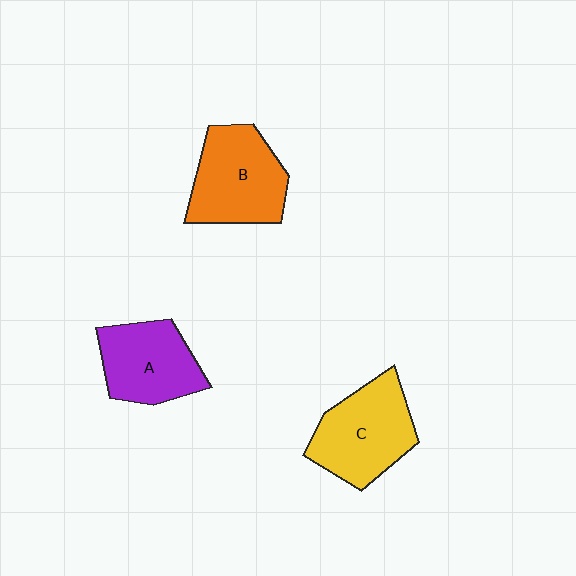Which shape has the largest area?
Shape B (orange).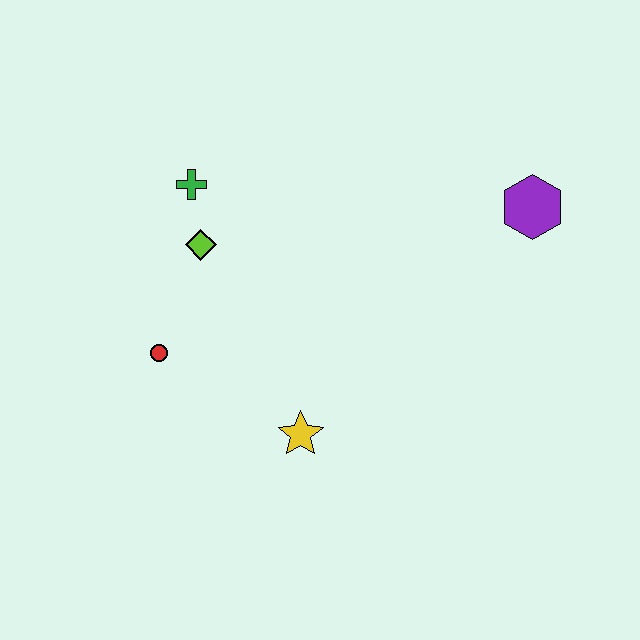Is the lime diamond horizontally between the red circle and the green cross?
No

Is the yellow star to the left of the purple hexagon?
Yes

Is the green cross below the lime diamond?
No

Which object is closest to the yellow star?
The red circle is closest to the yellow star.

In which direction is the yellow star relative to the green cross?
The yellow star is below the green cross.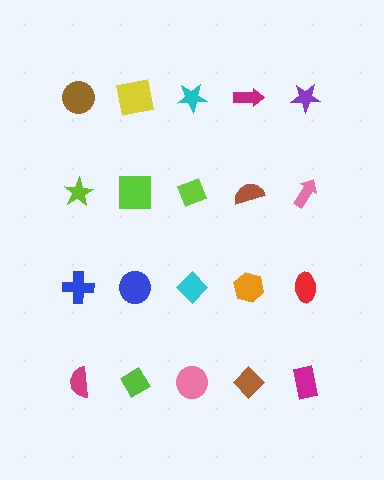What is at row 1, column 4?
A magenta arrow.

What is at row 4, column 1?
A magenta semicircle.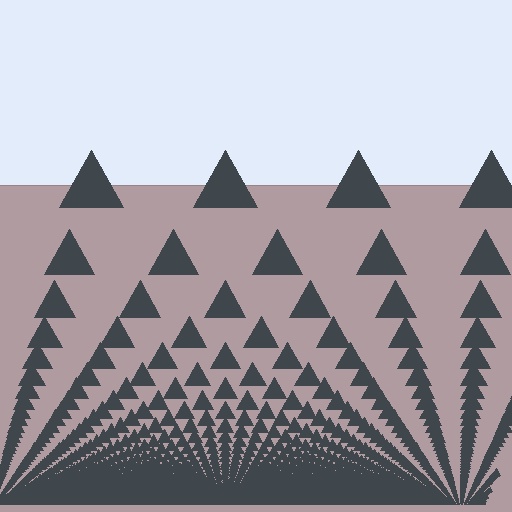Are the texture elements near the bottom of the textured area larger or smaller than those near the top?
Smaller. The gradient is inverted — elements near the bottom are smaller and denser.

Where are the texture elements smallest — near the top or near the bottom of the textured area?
Near the bottom.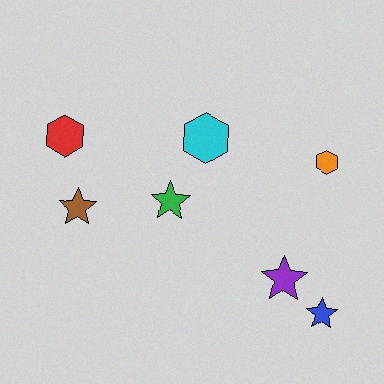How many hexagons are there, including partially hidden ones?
There are 3 hexagons.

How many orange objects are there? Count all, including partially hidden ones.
There is 1 orange object.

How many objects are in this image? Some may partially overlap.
There are 7 objects.